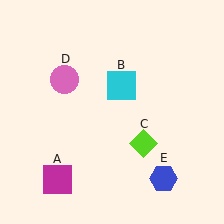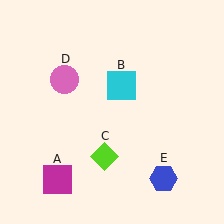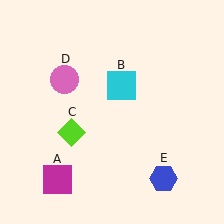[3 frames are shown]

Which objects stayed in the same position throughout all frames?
Magenta square (object A) and cyan square (object B) and pink circle (object D) and blue hexagon (object E) remained stationary.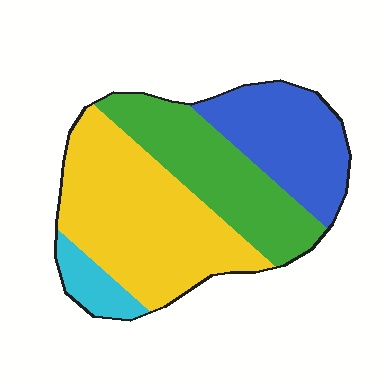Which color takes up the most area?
Yellow, at roughly 40%.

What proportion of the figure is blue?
Blue covers roughly 25% of the figure.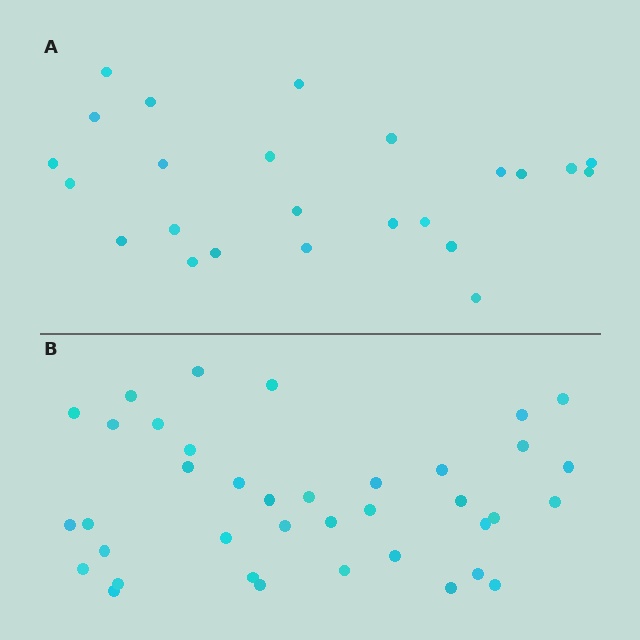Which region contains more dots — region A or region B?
Region B (the bottom region) has more dots.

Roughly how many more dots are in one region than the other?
Region B has approximately 15 more dots than region A.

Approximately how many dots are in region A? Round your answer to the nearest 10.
About 20 dots. (The exact count is 24, which rounds to 20.)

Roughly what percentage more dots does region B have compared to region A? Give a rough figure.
About 60% more.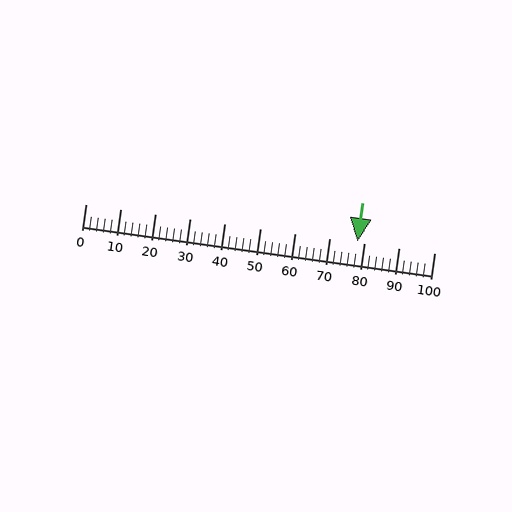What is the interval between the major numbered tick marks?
The major tick marks are spaced 10 units apart.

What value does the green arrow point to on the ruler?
The green arrow points to approximately 78.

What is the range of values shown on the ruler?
The ruler shows values from 0 to 100.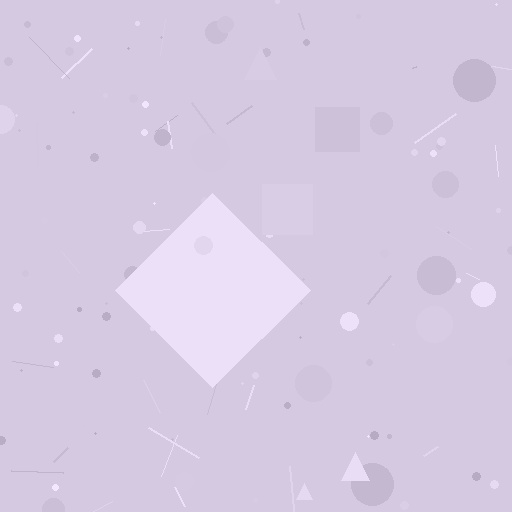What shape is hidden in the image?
A diamond is hidden in the image.